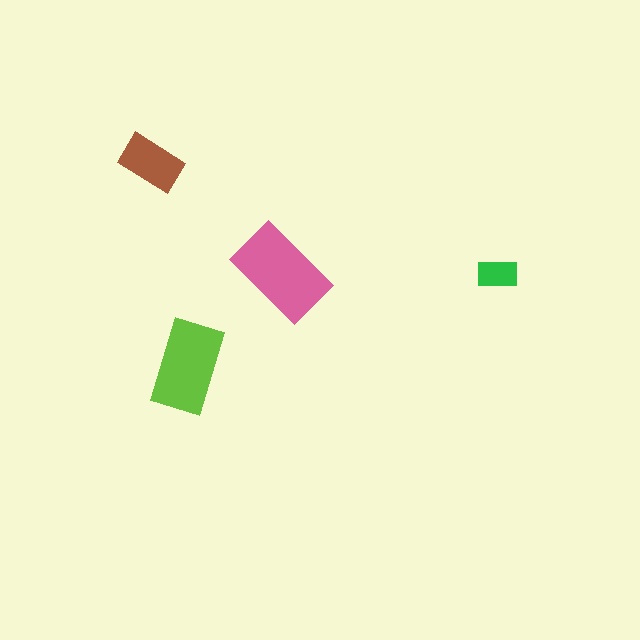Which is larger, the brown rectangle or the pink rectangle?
The pink one.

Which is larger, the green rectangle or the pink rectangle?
The pink one.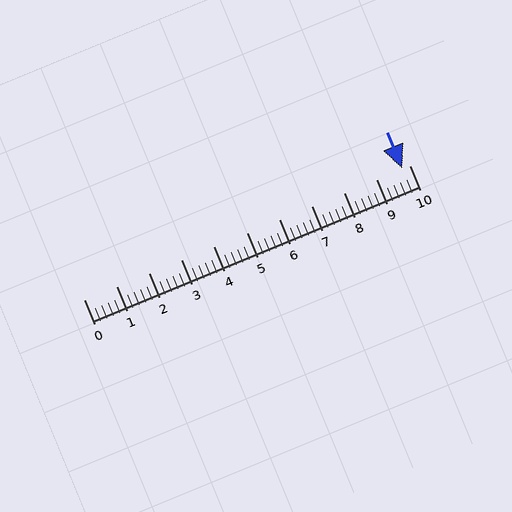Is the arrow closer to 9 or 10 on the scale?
The arrow is closer to 10.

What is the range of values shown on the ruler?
The ruler shows values from 0 to 10.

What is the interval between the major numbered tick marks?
The major tick marks are spaced 1 units apart.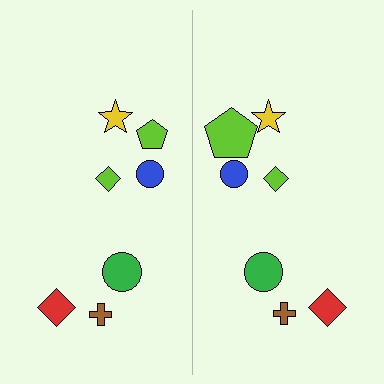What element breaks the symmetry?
The lime pentagon on the right side has a different size than its mirror counterpart.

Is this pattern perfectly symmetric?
No, the pattern is not perfectly symmetric. The lime pentagon on the right side has a different size than its mirror counterpart.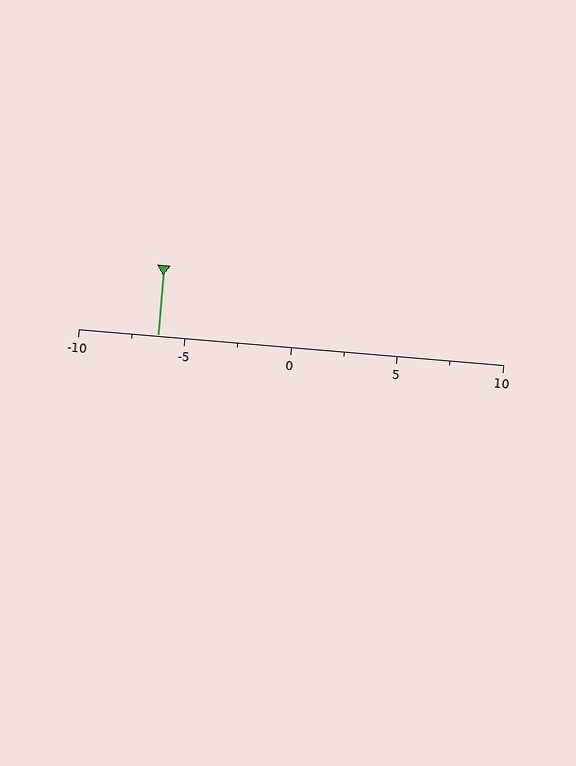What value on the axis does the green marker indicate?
The marker indicates approximately -6.2.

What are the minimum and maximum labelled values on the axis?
The axis runs from -10 to 10.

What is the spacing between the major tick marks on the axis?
The major ticks are spaced 5 apart.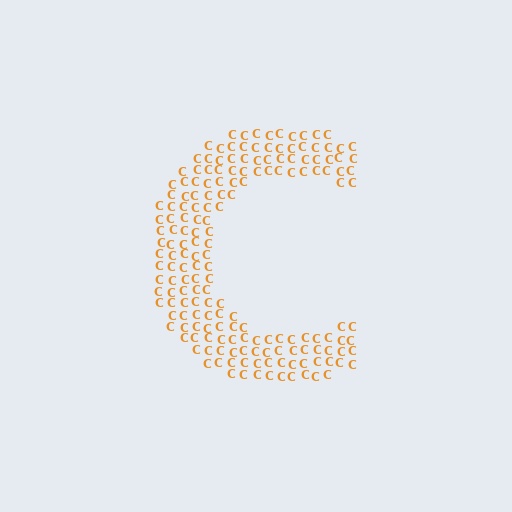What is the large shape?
The large shape is the letter C.